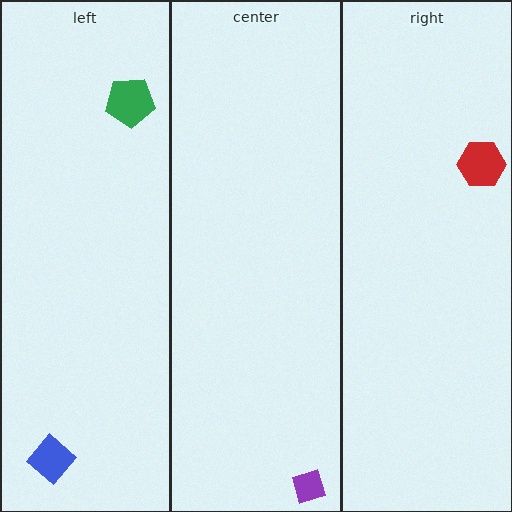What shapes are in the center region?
The purple diamond.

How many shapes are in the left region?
2.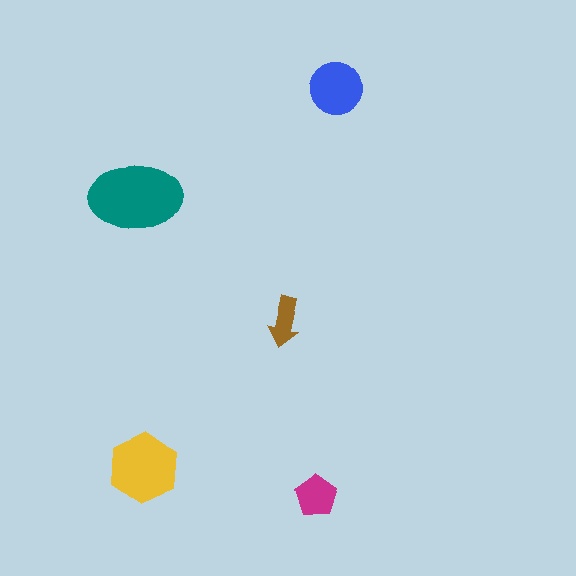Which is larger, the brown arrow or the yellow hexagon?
The yellow hexagon.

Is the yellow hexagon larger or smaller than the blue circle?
Larger.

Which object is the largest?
The teal ellipse.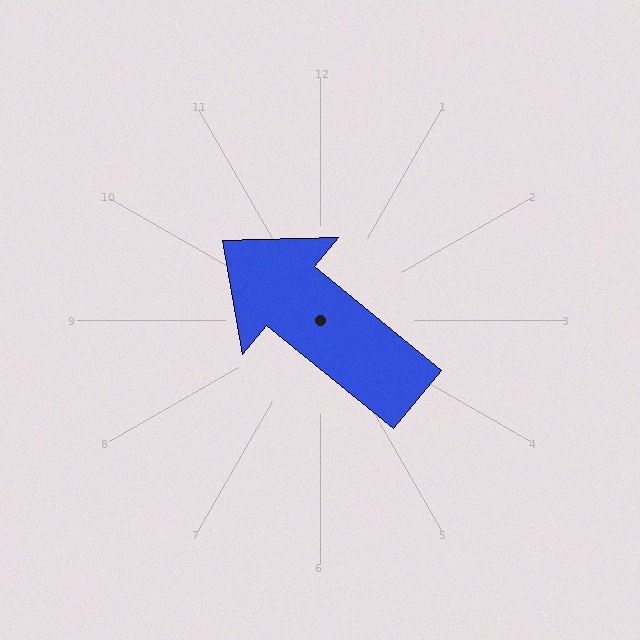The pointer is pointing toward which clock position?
Roughly 10 o'clock.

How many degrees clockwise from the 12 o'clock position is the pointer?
Approximately 309 degrees.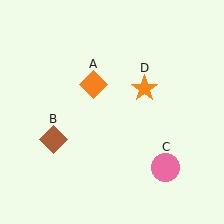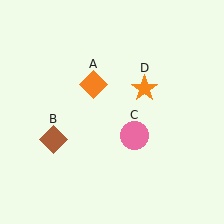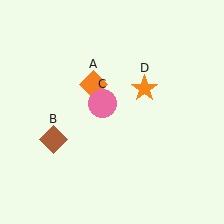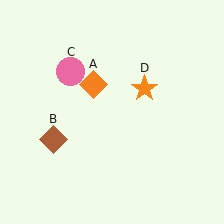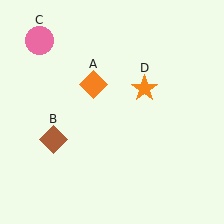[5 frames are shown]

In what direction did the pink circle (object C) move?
The pink circle (object C) moved up and to the left.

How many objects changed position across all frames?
1 object changed position: pink circle (object C).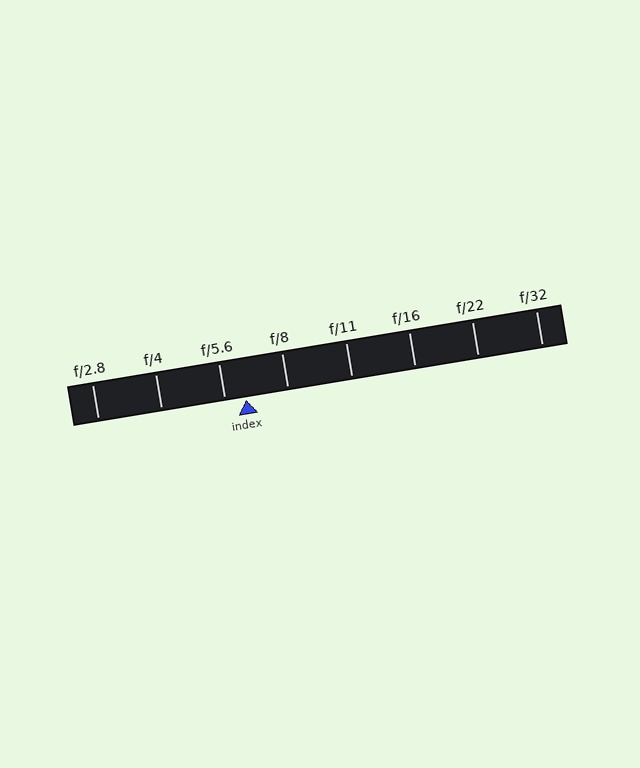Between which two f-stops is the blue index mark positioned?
The index mark is between f/5.6 and f/8.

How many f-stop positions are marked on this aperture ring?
There are 8 f-stop positions marked.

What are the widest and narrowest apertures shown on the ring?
The widest aperture shown is f/2.8 and the narrowest is f/32.